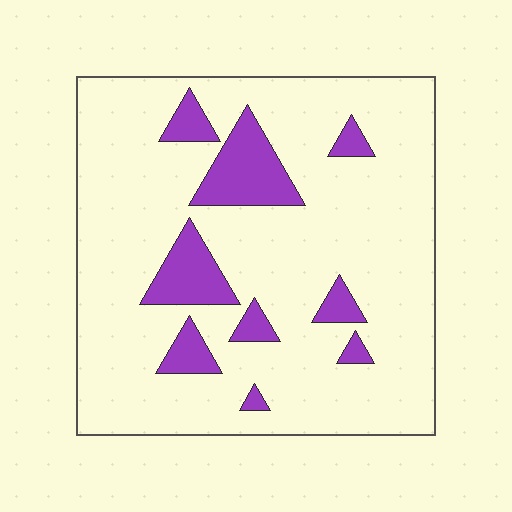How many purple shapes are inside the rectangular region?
9.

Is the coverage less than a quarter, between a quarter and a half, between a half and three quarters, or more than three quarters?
Less than a quarter.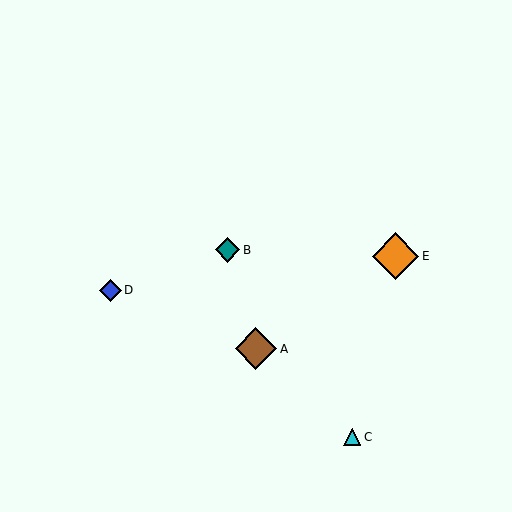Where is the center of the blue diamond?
The center of the blue diamond is at (110, 290).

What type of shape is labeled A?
Shape A is a brown diamond.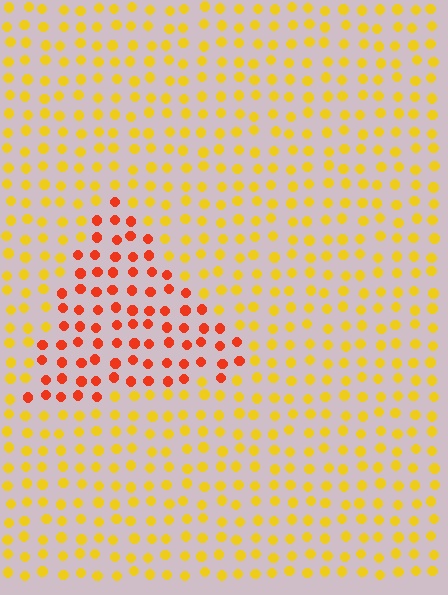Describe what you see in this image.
The image is filled with small yellow elements in a uniform arrangement. A triangle-shaped region is visible where the elements are tinted to a slightly different hue, forming a subtle color boundary.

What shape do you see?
I see a triangle.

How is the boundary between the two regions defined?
The boundary is defined purely by a slight shift in hue (about 43 degrees). Spacing, size, and orientation are identical on both sides.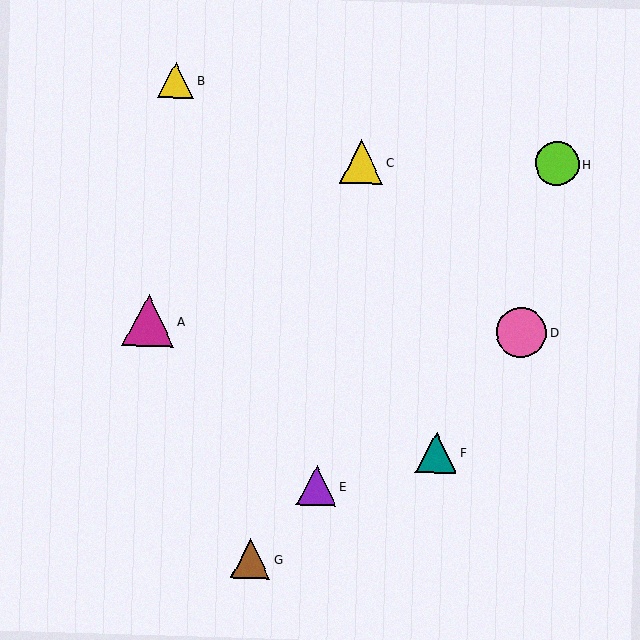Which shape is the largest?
The magenta triangle (labeled A) is the largest.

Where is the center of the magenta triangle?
The center of the magenta triangle is at (148, 320).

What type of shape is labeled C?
Shape C is a yellow triangle.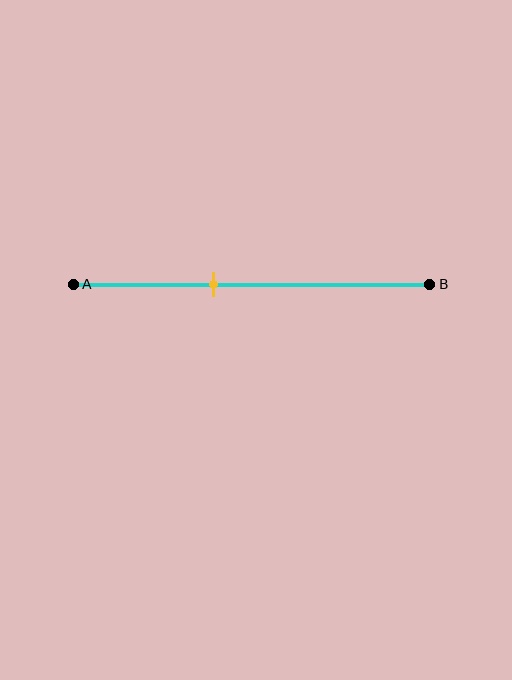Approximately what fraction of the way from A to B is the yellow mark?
The yellow mark is approximately 40% of the way from A to B.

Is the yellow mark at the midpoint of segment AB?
No, the mark is at about 40% from A, not at the 50% midpoint.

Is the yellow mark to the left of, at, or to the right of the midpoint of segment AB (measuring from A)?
The yellow mark is to the left of the midpoint of segment AB.